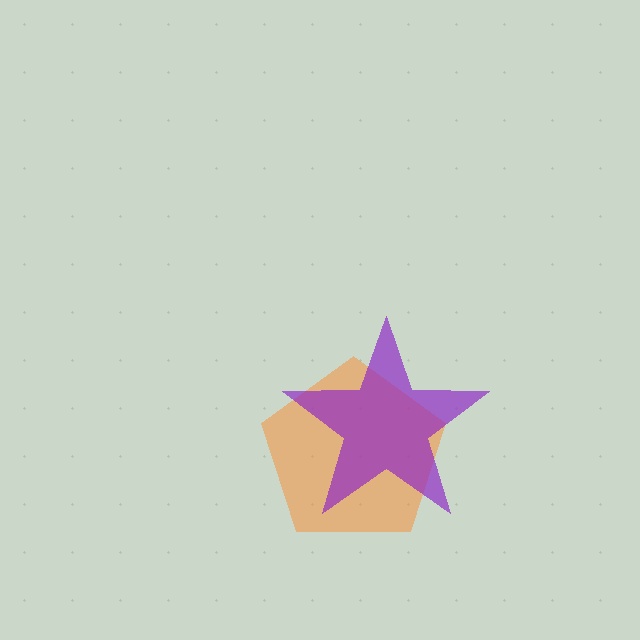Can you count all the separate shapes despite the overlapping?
Yes, there are 2 separate shapes.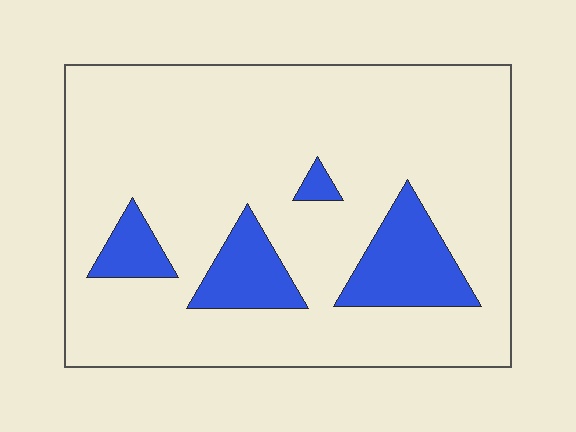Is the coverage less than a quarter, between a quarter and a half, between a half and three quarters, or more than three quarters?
Less than a quarter.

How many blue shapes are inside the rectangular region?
4.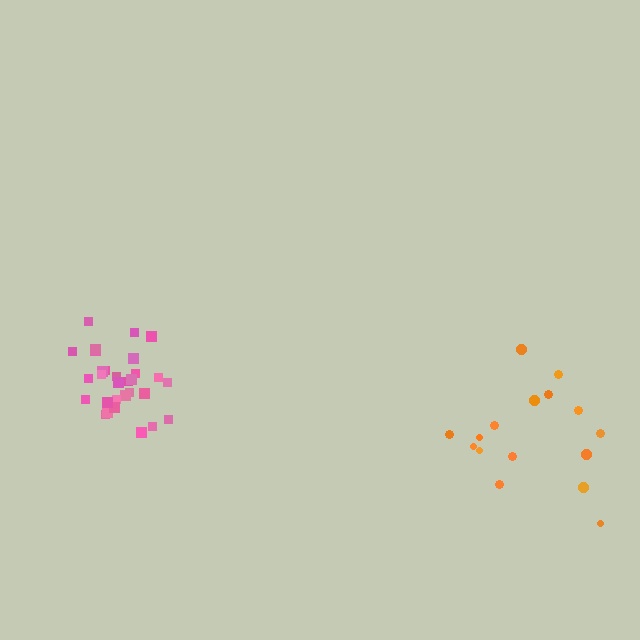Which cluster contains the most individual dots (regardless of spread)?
Pink (30).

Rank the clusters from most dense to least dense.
pink, orange.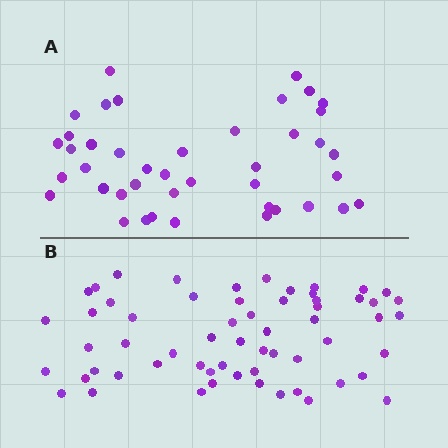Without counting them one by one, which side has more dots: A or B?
Region B (the bottom region) has more dots.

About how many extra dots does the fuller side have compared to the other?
Region B has approximately 20 more dots than region A.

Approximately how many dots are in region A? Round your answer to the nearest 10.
About 40 dots. (The exact count is 42, which rounds to 40.)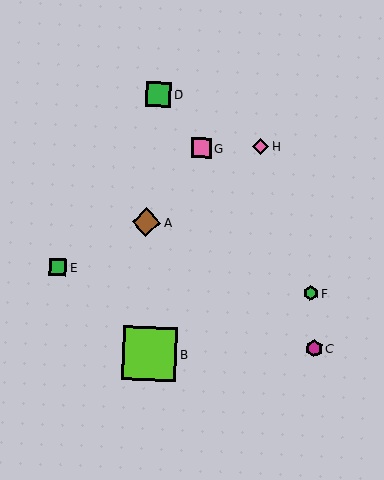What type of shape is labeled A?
Shape A is a brown diamond.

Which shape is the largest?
The lime square (labeled B) is the largest.